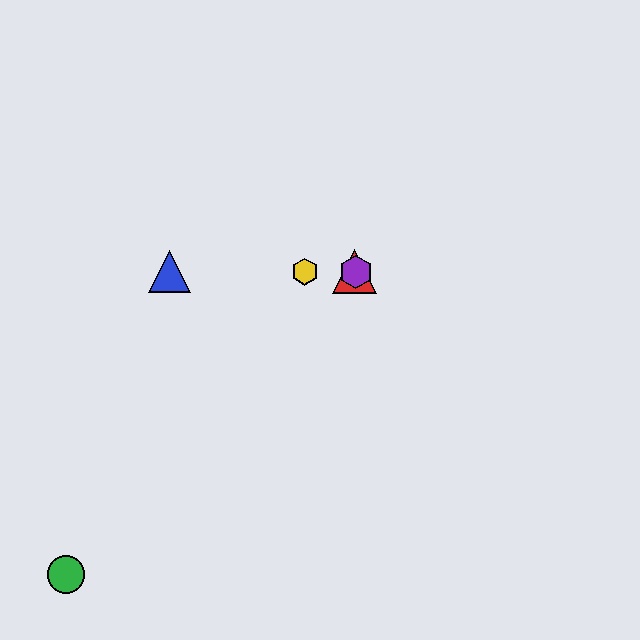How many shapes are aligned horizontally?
4 shapes (the red triangle, the blue triangle, the yellow hexagon, the purple hexagon) are aligned horizontally.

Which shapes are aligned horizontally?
The red triangle, the blue triangle, the yellow hexagon, the purple hexagon are aligned horizontally.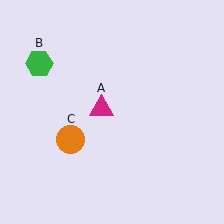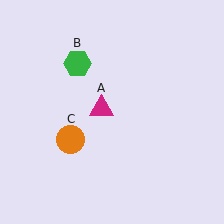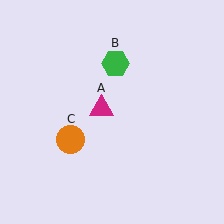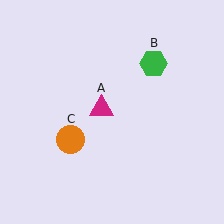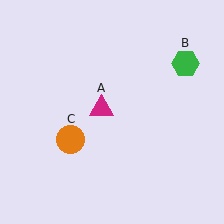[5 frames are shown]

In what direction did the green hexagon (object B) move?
The green hexagon (object B) moved right.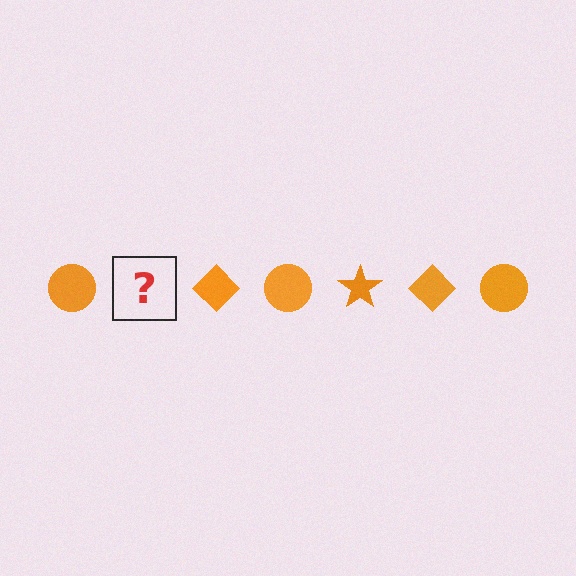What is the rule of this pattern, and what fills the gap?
The rule is that the pattern cycles through circle, star, diamond shapes in orange. The gap should be filled with an orange star.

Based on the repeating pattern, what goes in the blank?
The blank should be an orange star.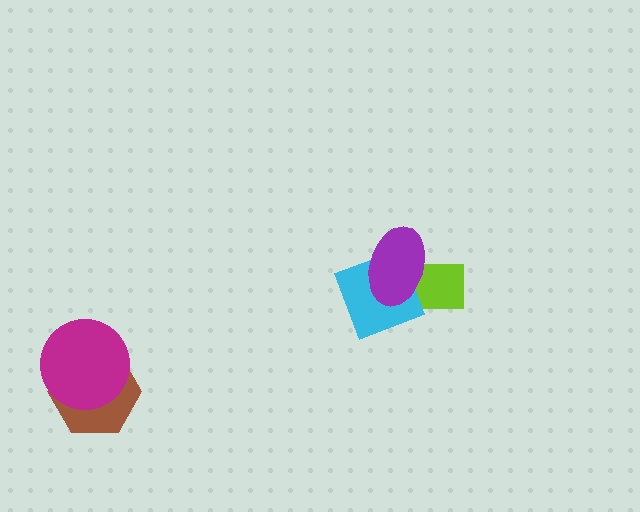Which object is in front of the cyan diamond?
The purple ellipse is in front of the cyan diamond.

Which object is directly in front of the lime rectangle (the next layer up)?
The cyan diamond is directly in front of the lime rectangle.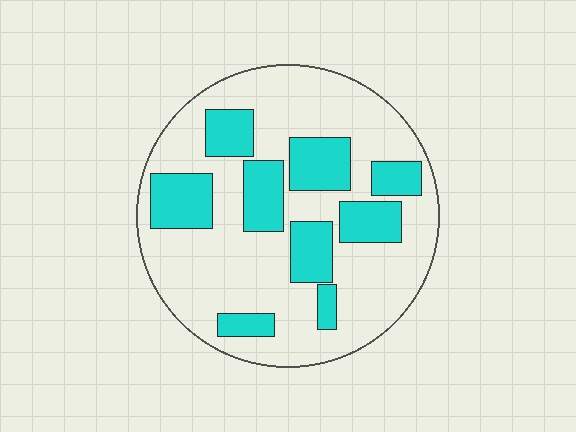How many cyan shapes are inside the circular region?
9.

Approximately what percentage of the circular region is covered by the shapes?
Approximately 30%.